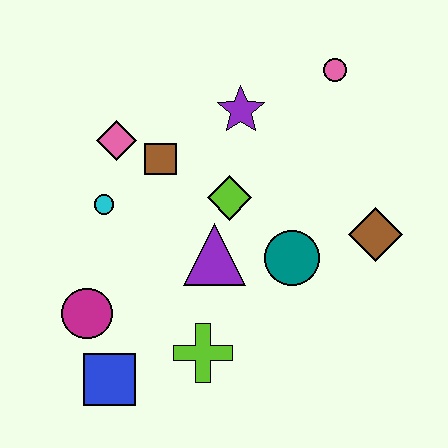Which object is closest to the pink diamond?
The brown square is closest to the pink diamond.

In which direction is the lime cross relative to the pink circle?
The lime cross is below the pink circle.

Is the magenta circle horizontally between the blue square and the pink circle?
No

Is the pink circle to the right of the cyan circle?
Yes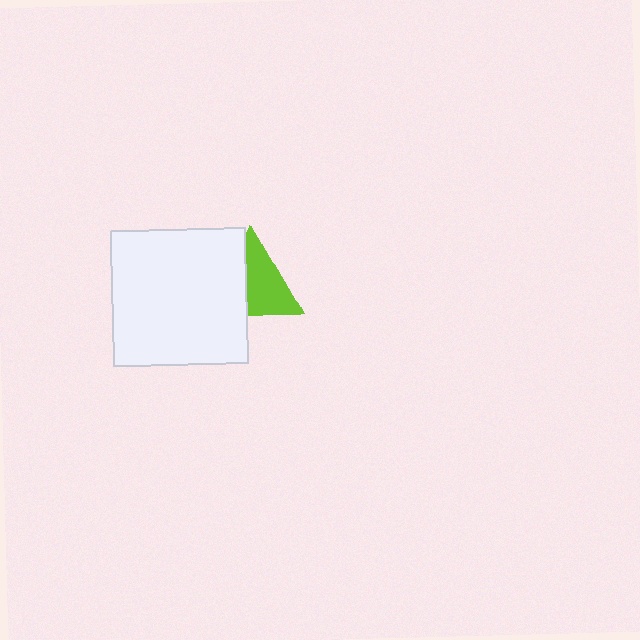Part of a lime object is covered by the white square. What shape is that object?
It is a triangle.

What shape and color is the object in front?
The object in front is a white square.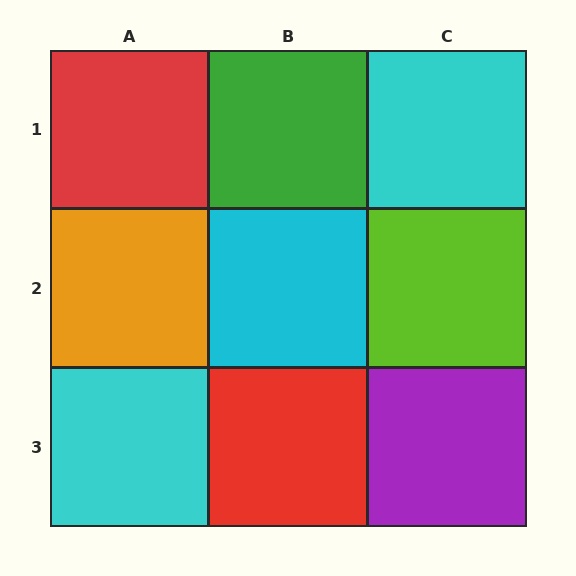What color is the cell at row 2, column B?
Cyan.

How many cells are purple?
1 cell is purple.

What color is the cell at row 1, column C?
Cyan.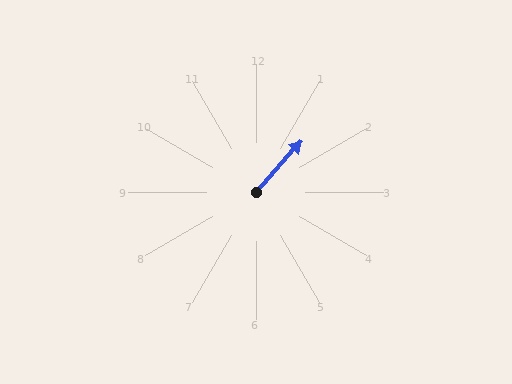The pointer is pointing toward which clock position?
Roughly 1 o'clock.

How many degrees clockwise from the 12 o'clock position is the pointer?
Approximately 41 degrees.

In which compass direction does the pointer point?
Northeast.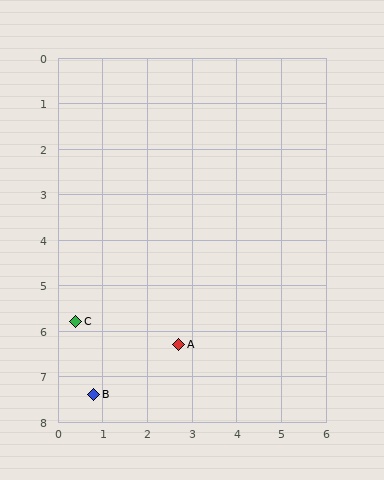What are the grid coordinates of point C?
Point C is at approximately (0.4, 5.8).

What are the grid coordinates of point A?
Point A is at approximately (2.7, 6.3).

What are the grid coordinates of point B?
Point B is at approximately (0.8, 7.4).